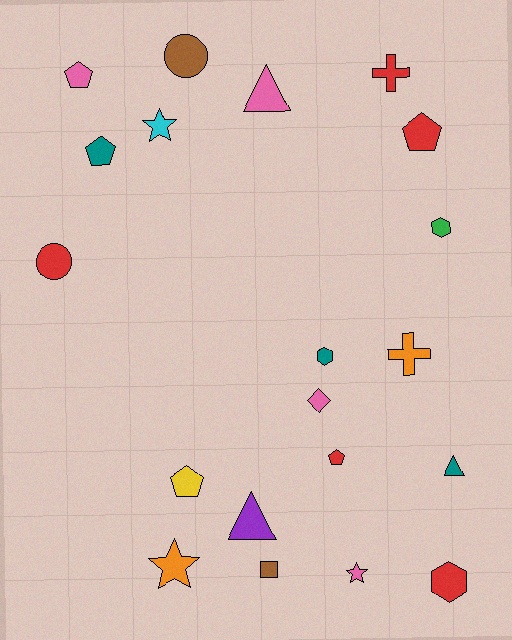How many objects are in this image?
There are 20 objects.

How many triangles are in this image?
There are 3 triangles.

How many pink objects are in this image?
There are 4 pink objects.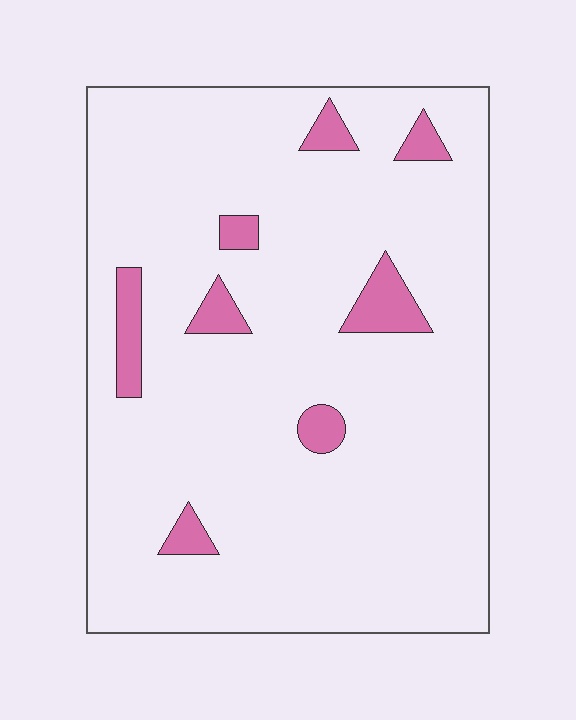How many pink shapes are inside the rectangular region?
8.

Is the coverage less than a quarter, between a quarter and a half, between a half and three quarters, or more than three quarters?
Less than a quarter.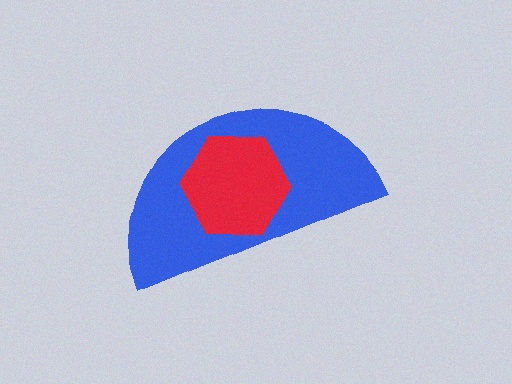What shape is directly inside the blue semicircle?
The red hexagon.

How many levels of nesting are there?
2.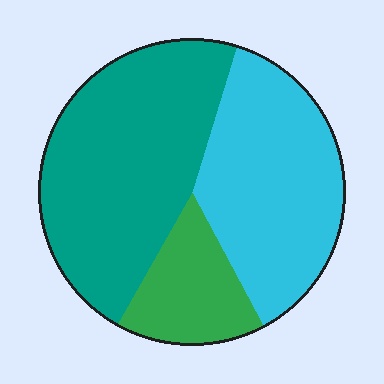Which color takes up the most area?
Teal, at roughly 45%.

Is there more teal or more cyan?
Teal.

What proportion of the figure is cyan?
Cyan takes up about three eighths (3/8) of the figure.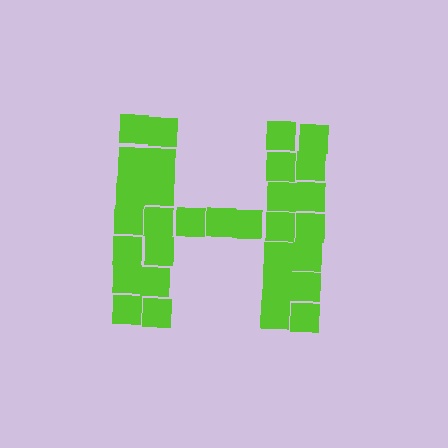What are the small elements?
The small elements are squares.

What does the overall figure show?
The overall figure shows the letter H.